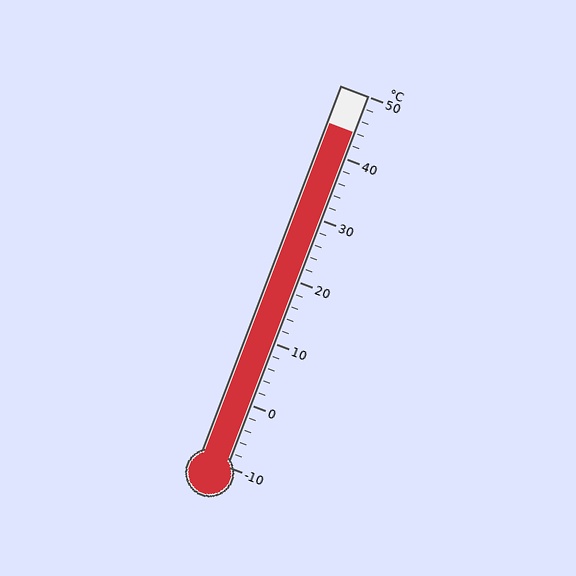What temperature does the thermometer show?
The thermometer shows approximately 44°C.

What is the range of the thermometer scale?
The thermometer scale ranges from -10°C to 50°C.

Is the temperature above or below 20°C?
The temperature is above 20°C.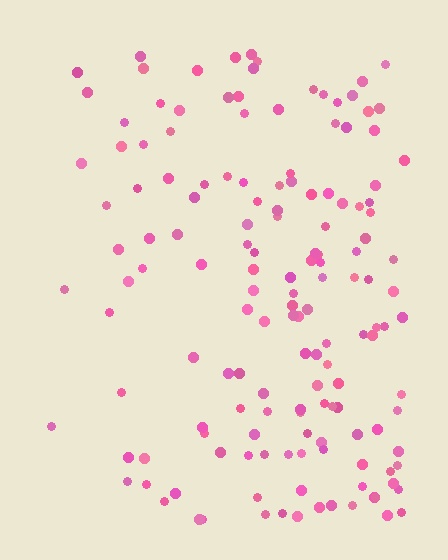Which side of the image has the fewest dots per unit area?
The left.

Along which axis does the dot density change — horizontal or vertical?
Horizontal.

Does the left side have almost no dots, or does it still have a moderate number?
Still a moderate number, just noticeably fewer than the right.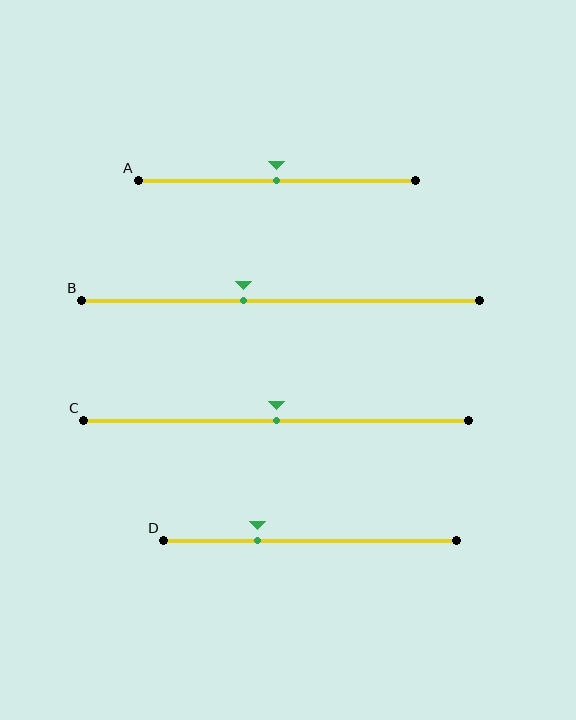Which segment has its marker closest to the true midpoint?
Segment A has its marker closest to the true midpoint.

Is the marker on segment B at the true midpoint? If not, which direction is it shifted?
No, the marker on segment B is shifted to the left by about 9% of the segment length.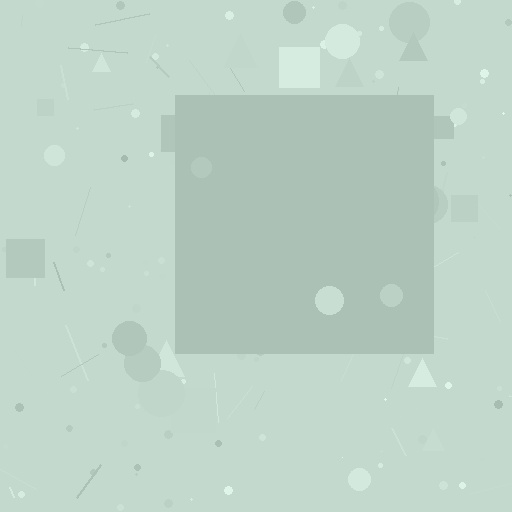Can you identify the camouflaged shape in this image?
The camouflaged shape is a square.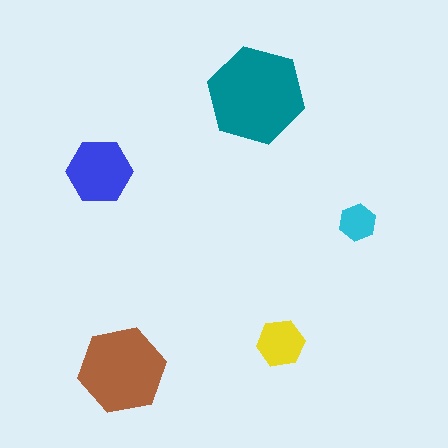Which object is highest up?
The teal hexagon is topmost.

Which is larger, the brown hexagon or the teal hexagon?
The teal one.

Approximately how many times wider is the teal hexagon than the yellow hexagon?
About 2 times wider.